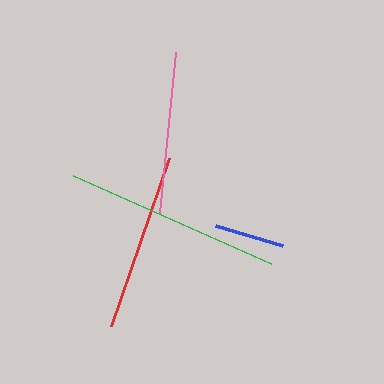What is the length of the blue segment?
The blue segment is approximately 70 pixels long.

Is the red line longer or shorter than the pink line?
The red line is longer than the pink line.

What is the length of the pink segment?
The pink segment is approximately 162 pixels long.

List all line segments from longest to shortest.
From longest to shortest: green, red, pink, blue.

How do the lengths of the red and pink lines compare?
The red and pink lines are approximately the same length.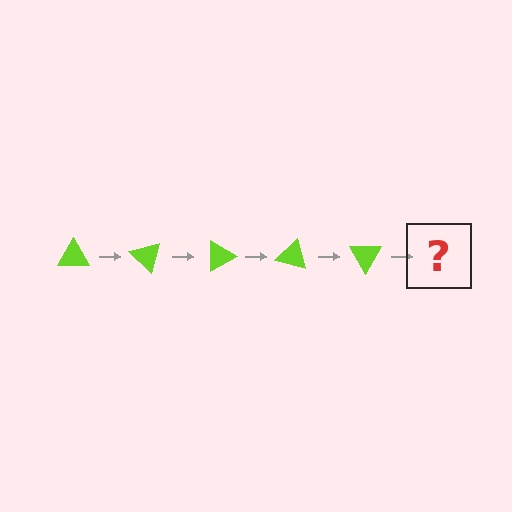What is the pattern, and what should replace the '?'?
The pattern is that the triangle rotates 45 degrees each step. The '?' should be a lime triangle rotated 225 degrees.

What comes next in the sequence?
The next element should be a lime triangle rotated 225 degrees.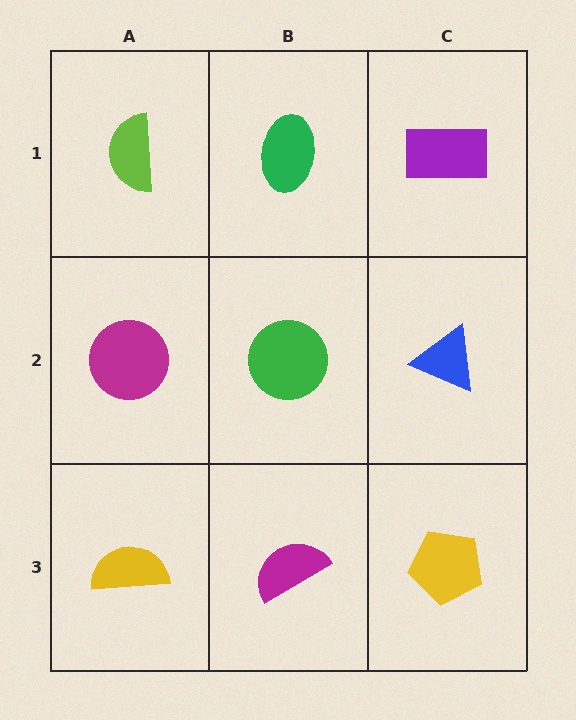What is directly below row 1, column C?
A blue triangle.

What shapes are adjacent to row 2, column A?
A lime semicircle (row 1, column A), a yellow semicircle (row 3, column A), a green circle (row 2, column B).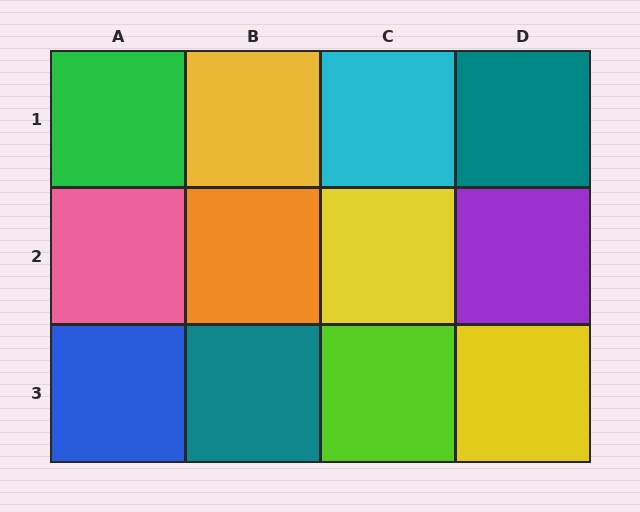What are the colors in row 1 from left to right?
Green, yellow, cyan, teal.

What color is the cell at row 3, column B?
Teal.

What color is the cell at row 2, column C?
Yellow.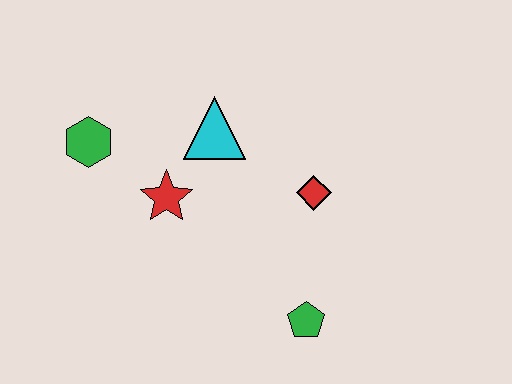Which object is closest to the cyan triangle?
The red star is closest to the cyan triangle.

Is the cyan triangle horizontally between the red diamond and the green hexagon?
Yes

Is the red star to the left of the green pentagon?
Yes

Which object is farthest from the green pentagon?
The green hexagon is farthest from the green pentagon.